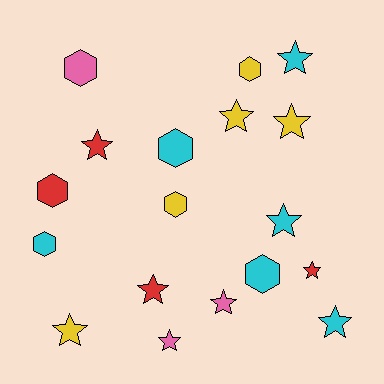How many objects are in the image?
There are 18 objects.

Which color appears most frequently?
Cyan, with 6 objects.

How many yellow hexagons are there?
There are 2 yellow hexagons.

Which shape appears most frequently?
Star, with 11 objects.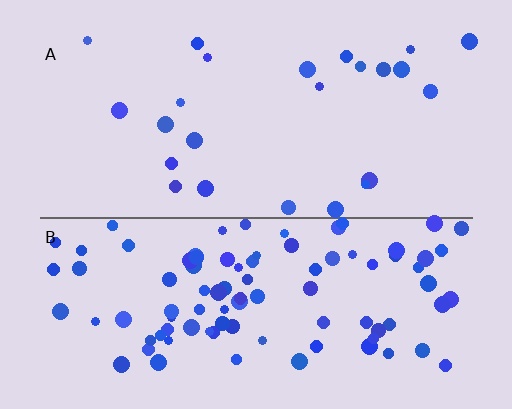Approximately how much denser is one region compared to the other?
Approximately 3.9× — region B over region A.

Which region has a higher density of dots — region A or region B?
B (the bottom).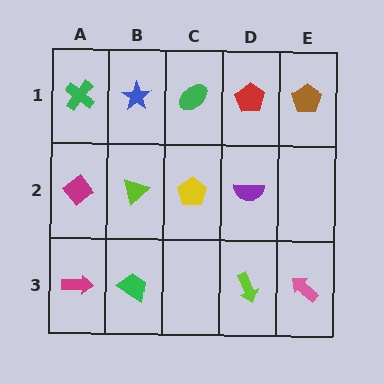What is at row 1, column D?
A red pentagon.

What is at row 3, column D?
A lime arrow.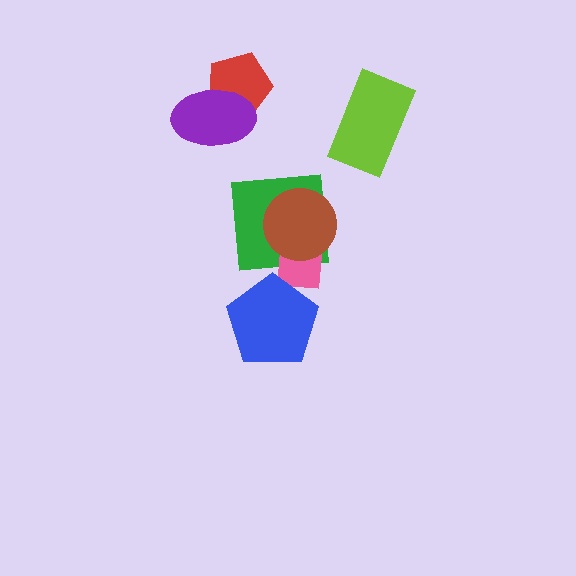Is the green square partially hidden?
Yes, it is partially covered by another shape.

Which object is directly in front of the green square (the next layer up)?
The pink rectangle is directly in front of the green square.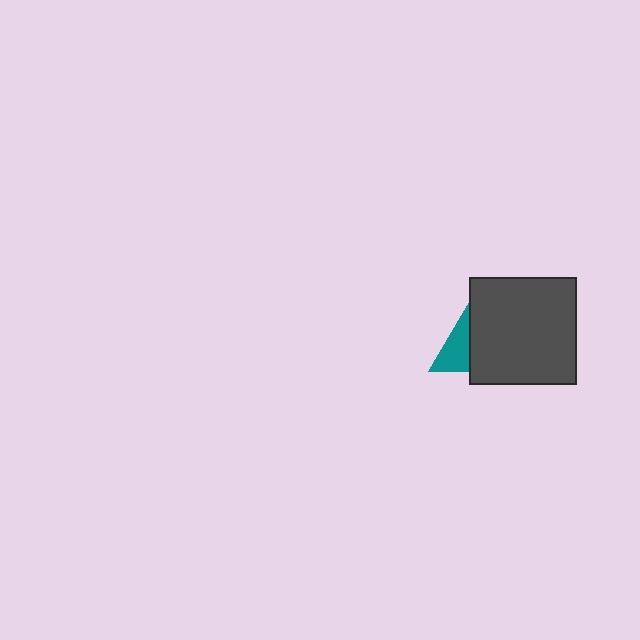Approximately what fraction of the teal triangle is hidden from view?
Roughly 60% of the teal triangle is hidden behind the dark gray square.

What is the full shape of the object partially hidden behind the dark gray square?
The partially hidden object is a teal triangle.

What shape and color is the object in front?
The object in front is a dark gray square.